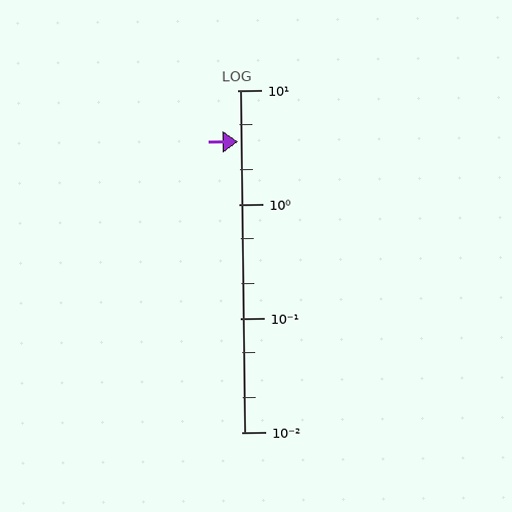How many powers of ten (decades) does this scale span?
The scale spans 3 decades, from 0.01 to 10.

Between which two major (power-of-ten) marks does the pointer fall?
The pointer is between 1 and 10.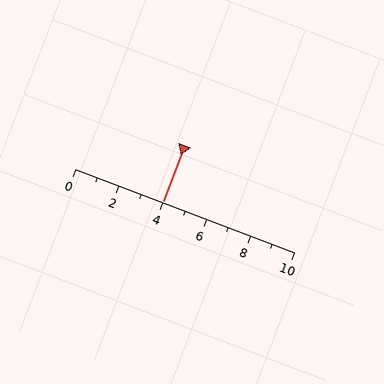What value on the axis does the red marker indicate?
The marker indicates approximately 4.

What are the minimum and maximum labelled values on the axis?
The axis runs from 0 to 10.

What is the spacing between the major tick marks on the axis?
The major ticks are spaced 2 apart.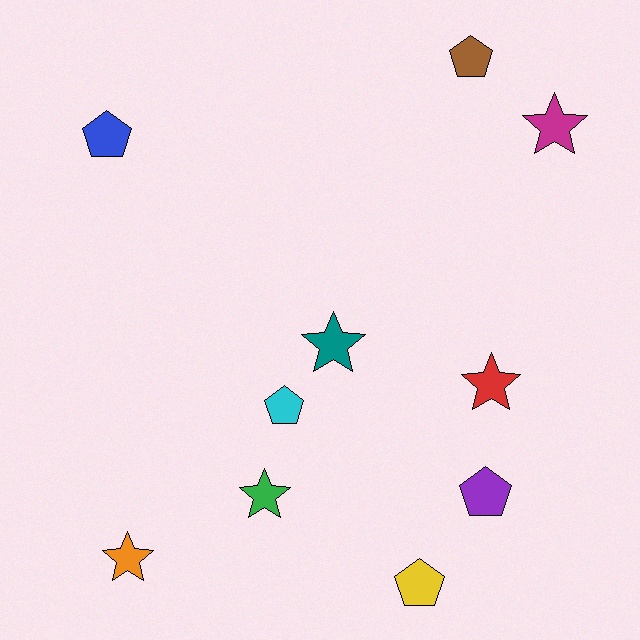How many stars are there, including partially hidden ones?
There are 5 stars.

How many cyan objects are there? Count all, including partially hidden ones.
There is 1 cyan object.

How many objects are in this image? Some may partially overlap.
There are 10 objects.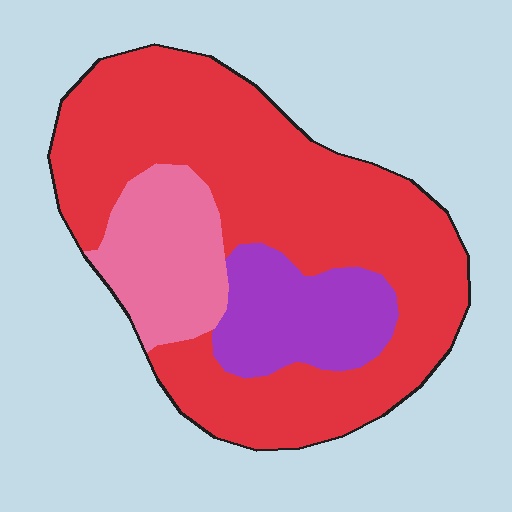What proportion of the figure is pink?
Pink takes up about one sixth (1/6) of the figure.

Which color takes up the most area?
Red, at roughly 70%.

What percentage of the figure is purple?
Purple takes up about one sixth (1/6) of the figure.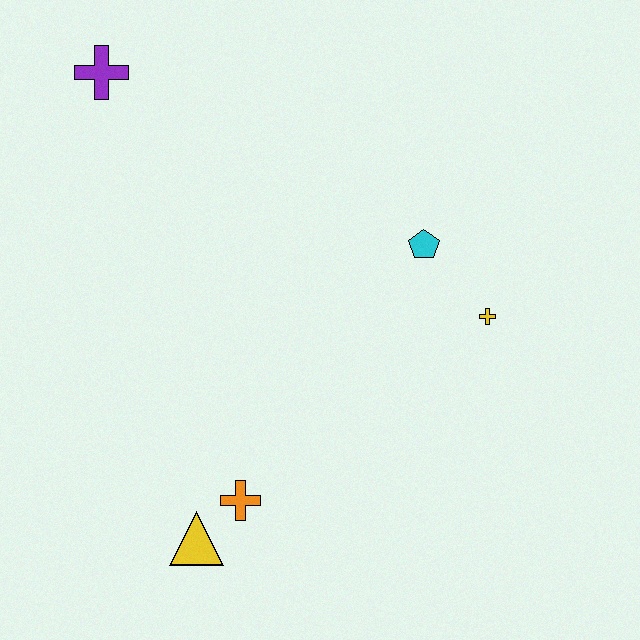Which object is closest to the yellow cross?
The cyan pentagon is closest to the yellow cross.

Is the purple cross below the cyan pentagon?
No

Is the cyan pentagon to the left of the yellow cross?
Yes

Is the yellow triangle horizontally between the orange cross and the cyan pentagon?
No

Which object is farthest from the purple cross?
The yellow triangle is farthest from the purple cross.